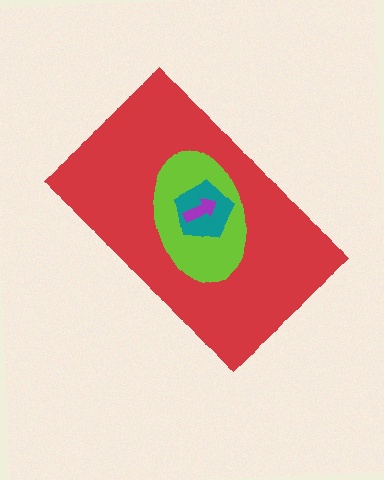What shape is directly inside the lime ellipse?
The teal pentagon.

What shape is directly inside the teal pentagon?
The purple arrow.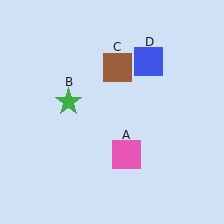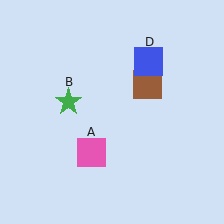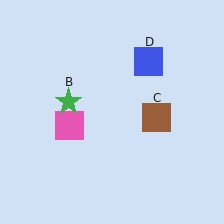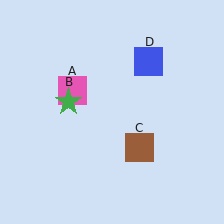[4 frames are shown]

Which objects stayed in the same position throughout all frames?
Green star (object B) and blue square (object D) remained stationary.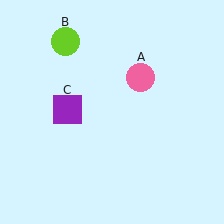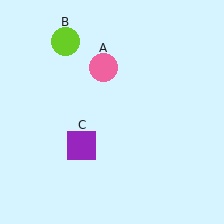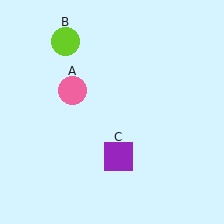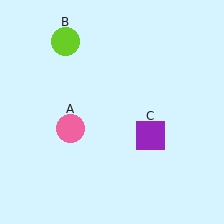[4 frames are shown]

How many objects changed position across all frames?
2 objects changed position: pink circle (object A), purple square (object C).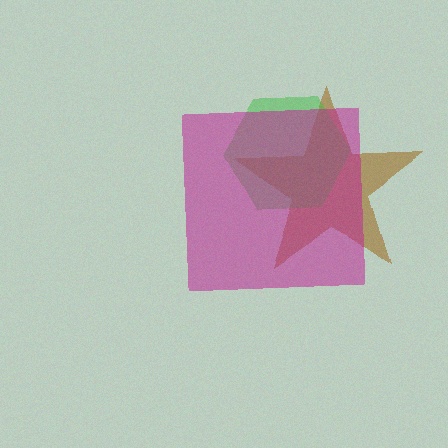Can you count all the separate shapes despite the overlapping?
Yes, there are 3 separate shapes.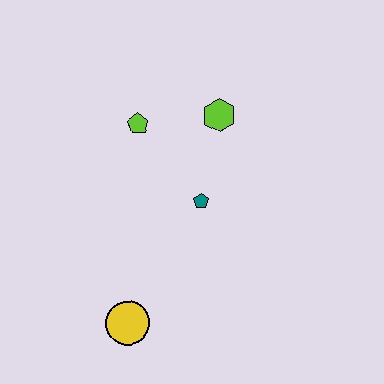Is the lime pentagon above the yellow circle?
Yes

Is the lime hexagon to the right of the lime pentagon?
Yes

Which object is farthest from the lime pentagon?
The yellow circle is farthest from the lime pentagon.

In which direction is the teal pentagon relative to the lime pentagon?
The teal pentagon is below the lime pentagon.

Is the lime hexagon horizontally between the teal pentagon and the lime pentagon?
No